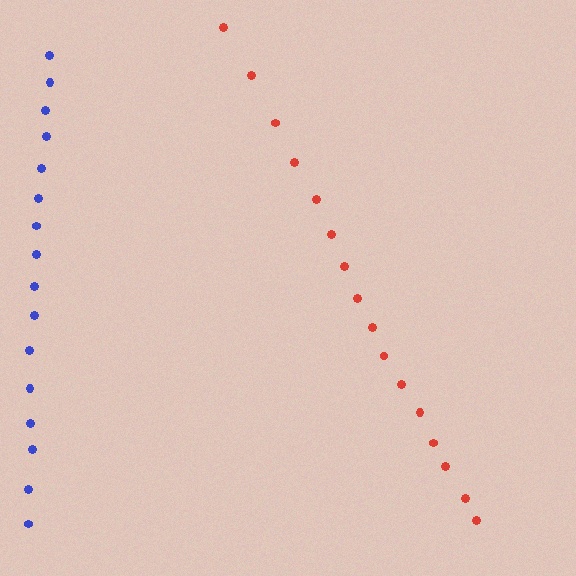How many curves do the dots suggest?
There are 2 distinct paths.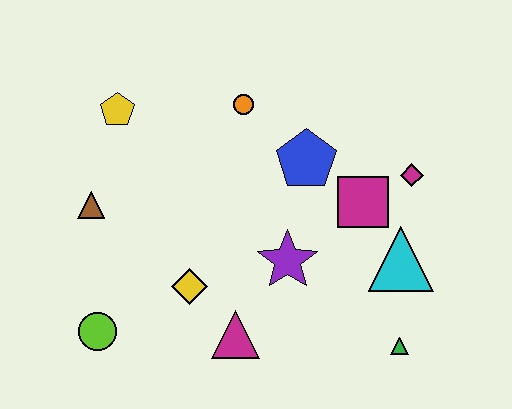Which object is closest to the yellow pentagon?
The brown triangle is closest to the yellow pentagon.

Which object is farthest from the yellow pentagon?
The green triangle is farthest from the yellow pentagon.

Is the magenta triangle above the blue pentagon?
No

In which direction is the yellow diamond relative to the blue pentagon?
The yellow diamond is below the blue pentagon.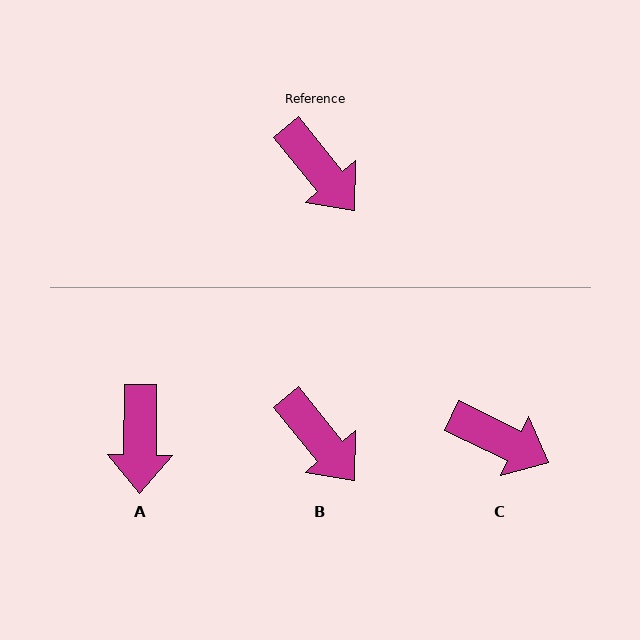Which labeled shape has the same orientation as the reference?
B.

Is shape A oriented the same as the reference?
No, it is off by about 40 degrees.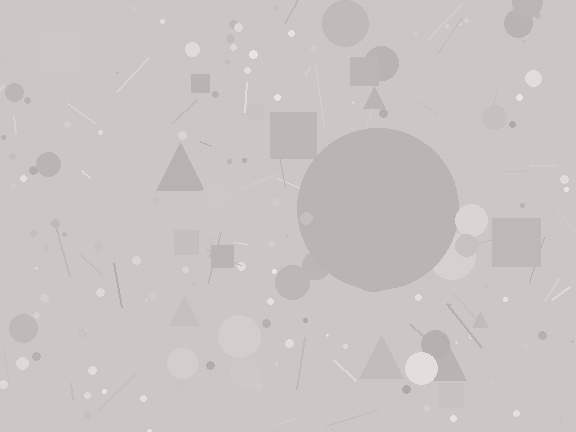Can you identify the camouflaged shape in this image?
The camouflaged shape is a circle.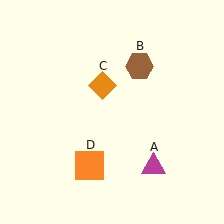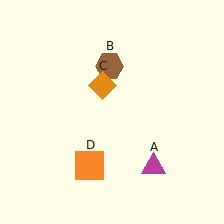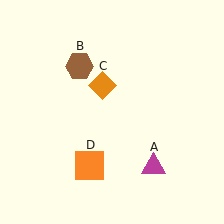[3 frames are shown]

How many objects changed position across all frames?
1 object changed position: brown hexagon (object B).